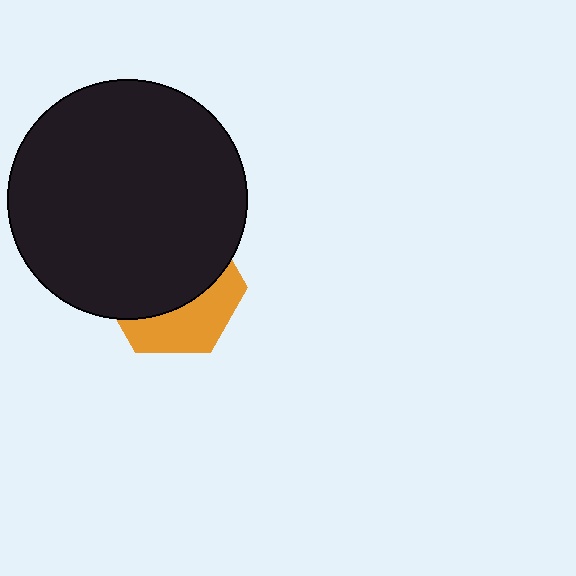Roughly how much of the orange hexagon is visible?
A small part of it is visible (roughly 37%).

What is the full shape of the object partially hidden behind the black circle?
The partially hidden object is an orange hexagon.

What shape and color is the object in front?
The object in front is a black circle.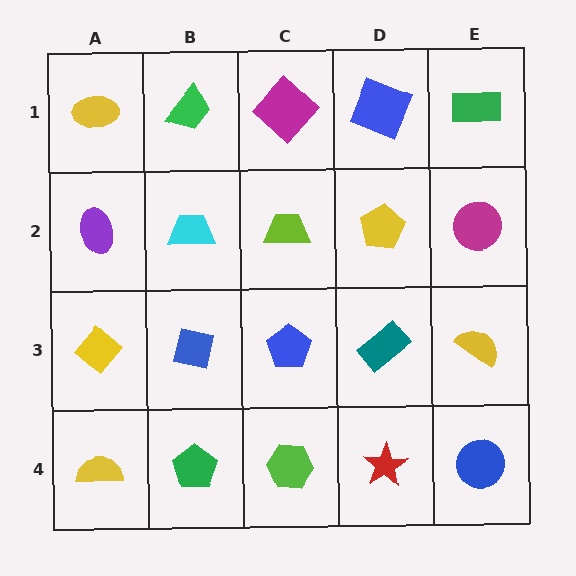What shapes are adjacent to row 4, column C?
A blue pentagon (row 3, column C), a green pentagon (row 4, column B), a red star (row 4, column D).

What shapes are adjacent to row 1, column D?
A yellow pentagon (row 2, column D), a magenta diamond (row 1, column C), a green rectangle (row 1, column E).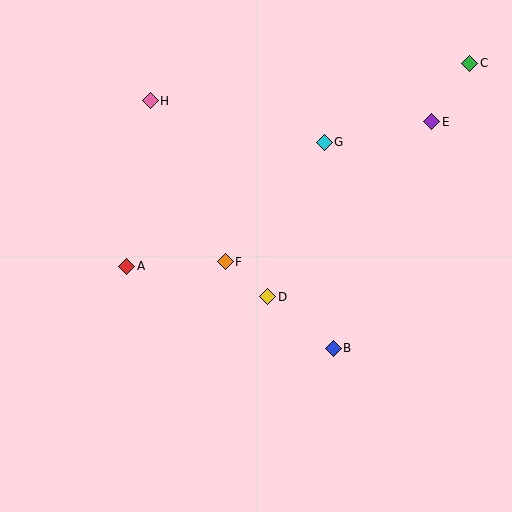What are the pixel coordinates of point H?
Point H is at (150, 101).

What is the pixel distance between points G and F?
The distance between G and F is 155 pixels.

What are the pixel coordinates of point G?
Point G is at (324, 142).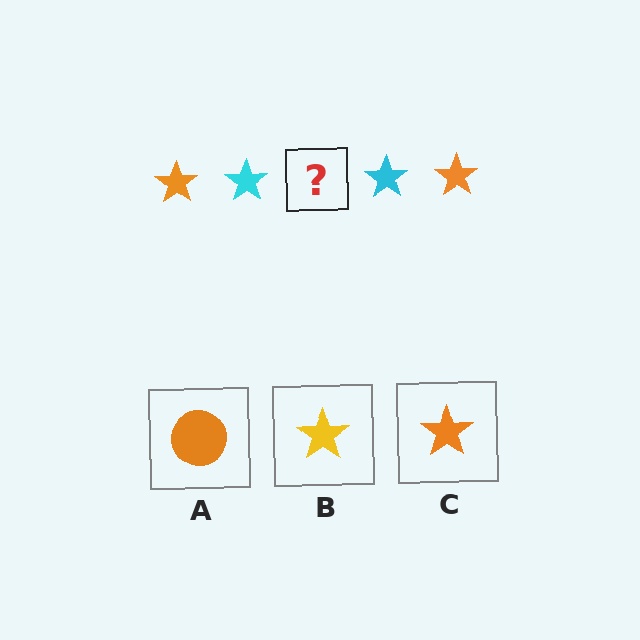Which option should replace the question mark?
Option C.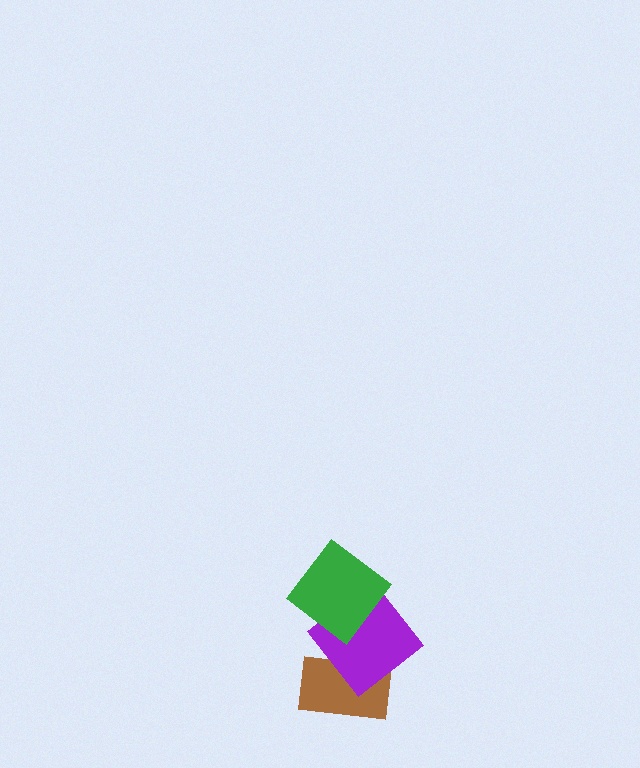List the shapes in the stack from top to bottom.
From top to bottom: the green diamond, the purple diamond, the brown rectangle.